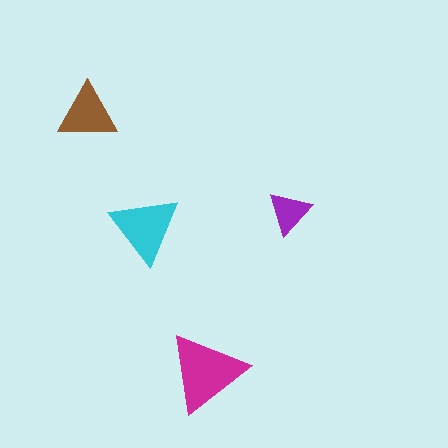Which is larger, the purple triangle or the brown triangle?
The brown one.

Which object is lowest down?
The magenta triangle is bottommost.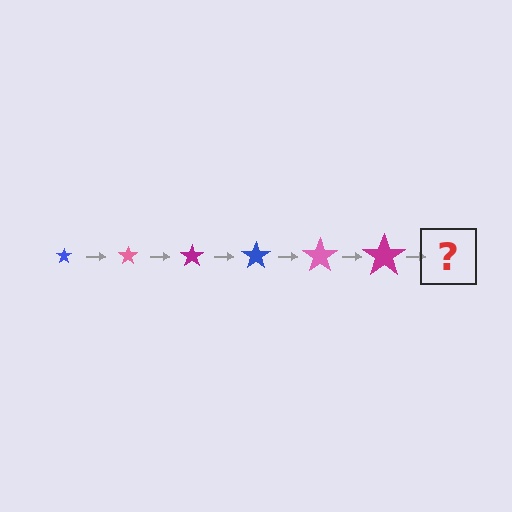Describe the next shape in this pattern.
It should be a blue star, larger than the previous one.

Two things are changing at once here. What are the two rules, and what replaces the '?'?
The two rules are that the star grows larger each step and the color cycles through blue, pink, and magenta. The '?' should be a blue star, larger than the previous one.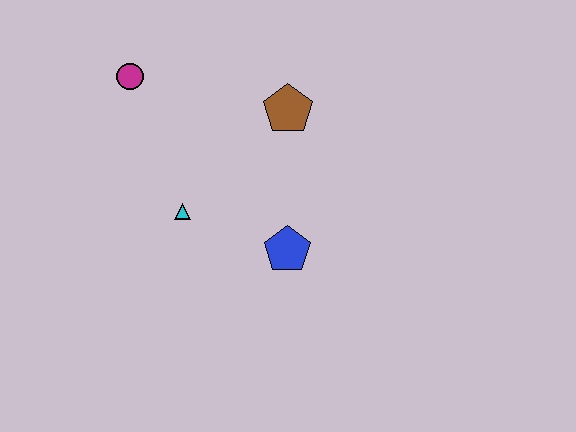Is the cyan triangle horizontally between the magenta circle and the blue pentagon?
Yes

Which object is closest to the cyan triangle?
The blue pentagon is closest to the cyan triangle.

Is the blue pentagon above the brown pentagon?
No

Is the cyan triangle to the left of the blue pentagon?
Yes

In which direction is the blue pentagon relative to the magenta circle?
The blue pentagon is below the magenta circle.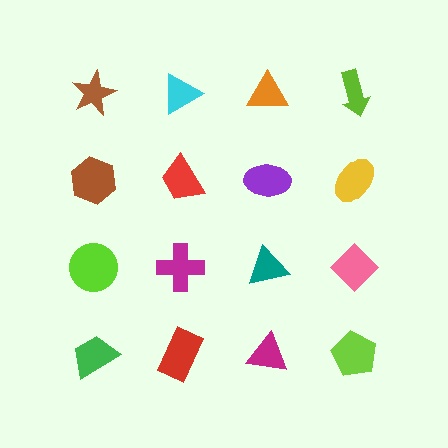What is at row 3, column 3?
A teal triangle.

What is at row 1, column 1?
A brown star.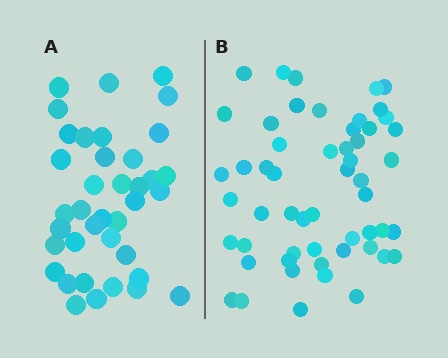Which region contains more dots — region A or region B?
Region B (the right region) has more dots.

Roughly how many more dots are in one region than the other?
Region B has approximately 15 more dots than region A.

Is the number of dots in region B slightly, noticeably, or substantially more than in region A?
Region B has noticeably more, but not dramatically so. The ratio is roughly 1.4 to 1.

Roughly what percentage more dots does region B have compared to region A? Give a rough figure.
About 40% more.